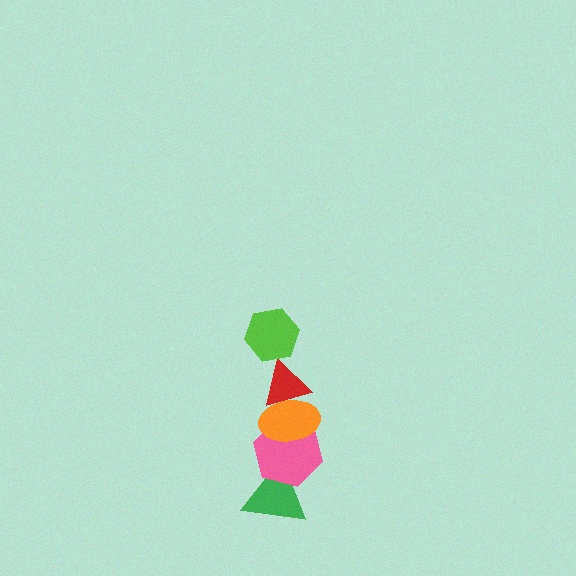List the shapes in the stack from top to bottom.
From top to bottom: the lime hexagon, the red triangle, the orange ellipse, the pink hexagon, the green triangle.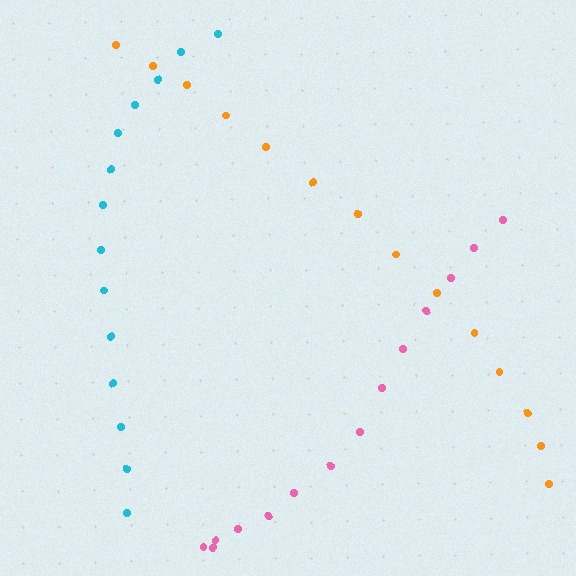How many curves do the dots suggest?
There are 3 distinct paths.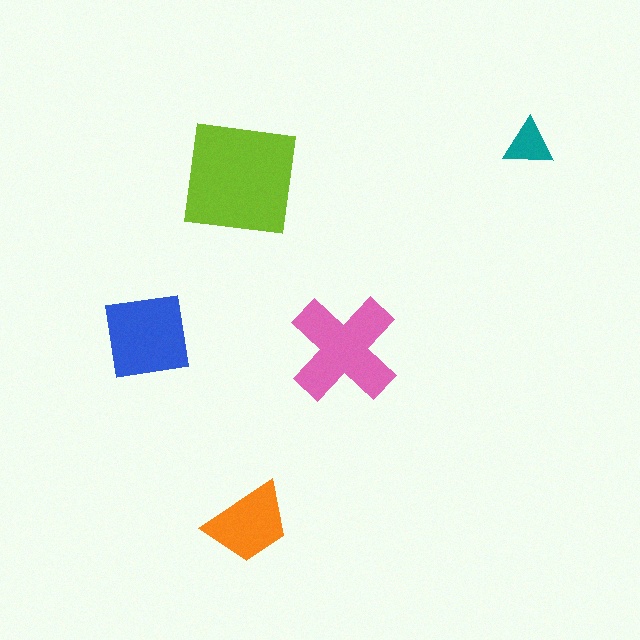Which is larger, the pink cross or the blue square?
The pink cross.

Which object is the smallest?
The teal triangle.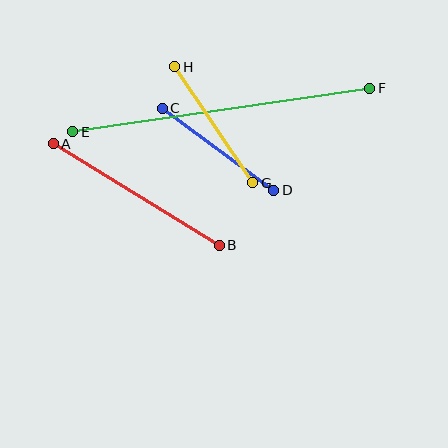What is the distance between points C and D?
The distance is approximately 139 pixels.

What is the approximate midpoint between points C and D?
The midpoint is at approximately (218, 149) pixels.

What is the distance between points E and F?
The distance is approximately 300 pixels.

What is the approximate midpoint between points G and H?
The midpoint is at approximately (214, 125) pixels.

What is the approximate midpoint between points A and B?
The midpoint is at approximately (136, 195) pixels.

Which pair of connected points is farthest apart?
Points E and F are farthest apart.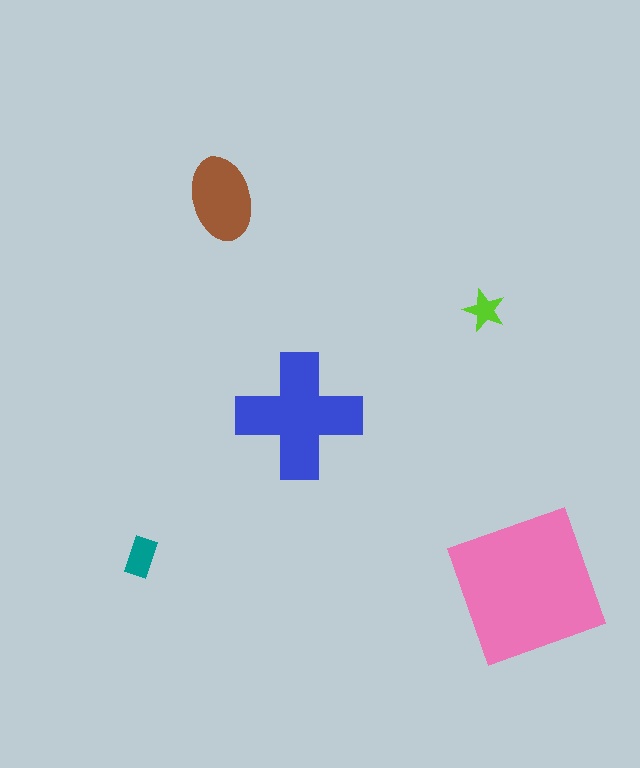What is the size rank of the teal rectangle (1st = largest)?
4th.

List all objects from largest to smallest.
The pink square, the blue cross, the brown ellipse, the teal rectangle, the lime star.